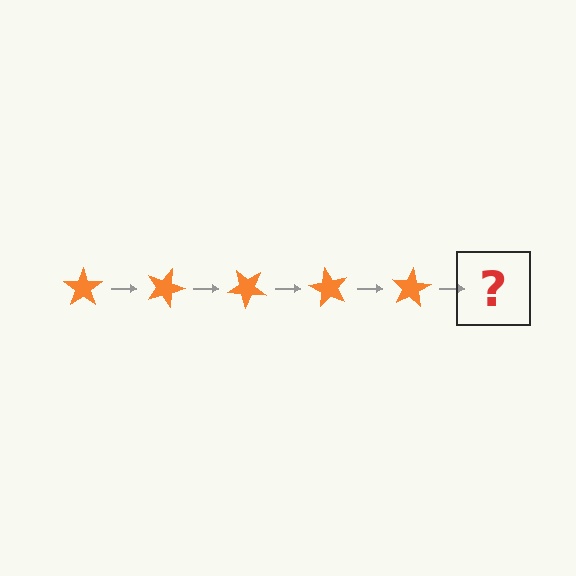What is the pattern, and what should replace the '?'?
The pattern is that the star rotates 20 degrees each step. The '?' should be an orange star rotated 100 degrees.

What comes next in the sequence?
The next element should be an orange star rotated 100 degrees.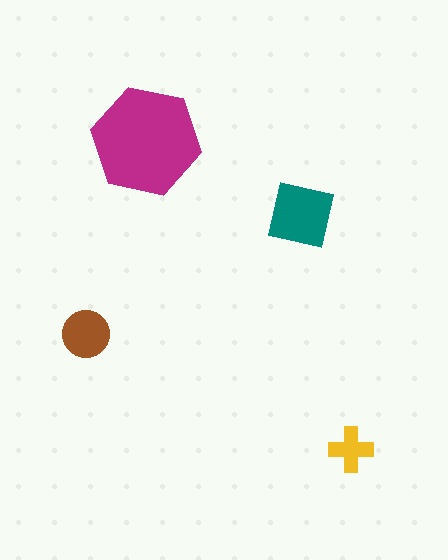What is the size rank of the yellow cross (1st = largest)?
4th.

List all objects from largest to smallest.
The magenta hexagon, the teal square, the brown circle, the yellow cross.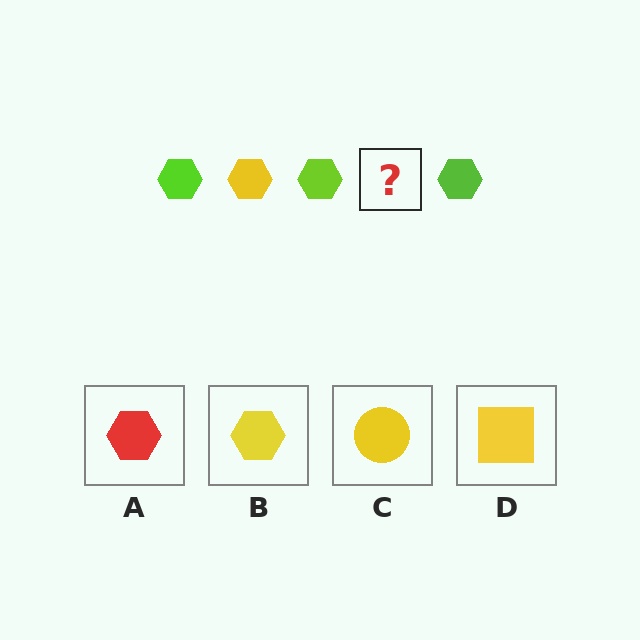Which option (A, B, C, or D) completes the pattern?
B.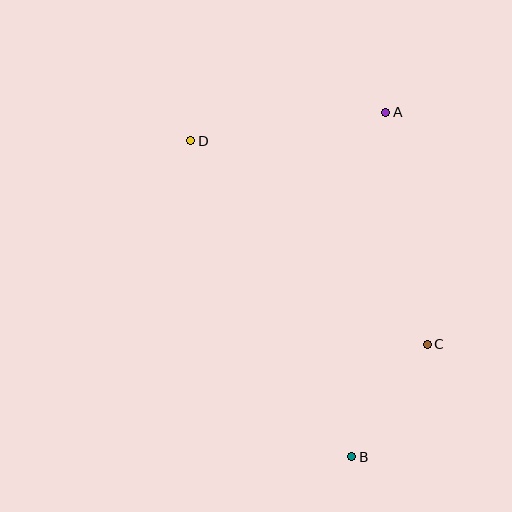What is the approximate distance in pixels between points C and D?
The distance between C and D is approximately 312 pixels.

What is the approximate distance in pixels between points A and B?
The distance between A and B is approximately 346 pixels.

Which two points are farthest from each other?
Points B and D are farthest from each other.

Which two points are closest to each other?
Points B and C are closest to each other.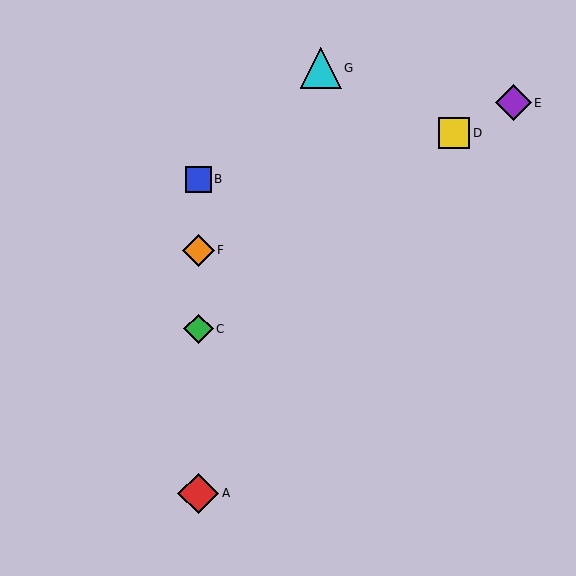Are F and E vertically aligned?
No, F is at x≈198 and E is at x≈513.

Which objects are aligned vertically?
Objects A, B, C, F are aligned vertically.